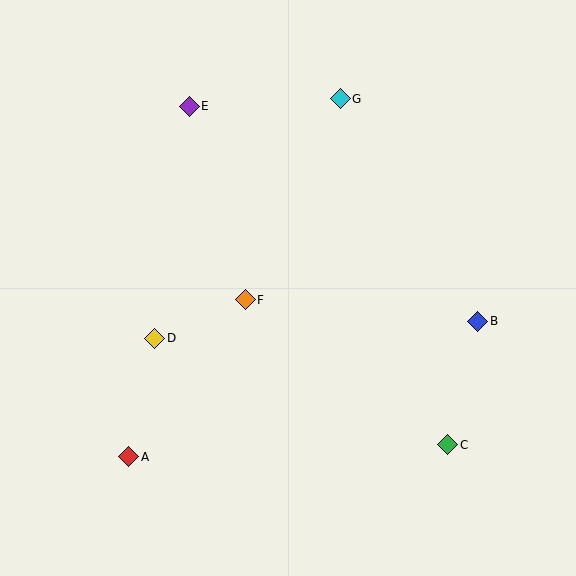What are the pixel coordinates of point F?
Point F is at (245, 300).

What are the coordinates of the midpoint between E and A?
The midpoint between E and A is at (159, 281).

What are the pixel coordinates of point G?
Point G is at (340, 99).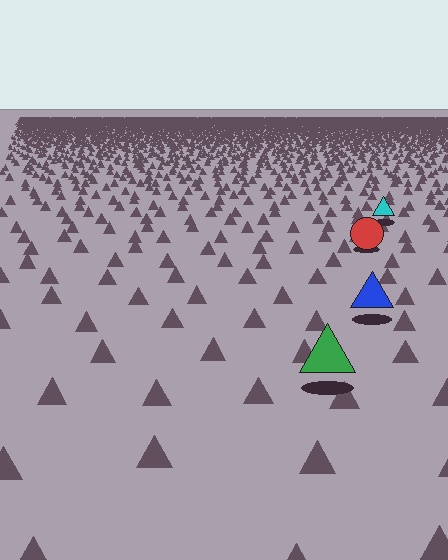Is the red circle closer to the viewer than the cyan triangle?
Yes. The red circle is closer — you can tell from the texture gradient: the ground texture is coarser near it.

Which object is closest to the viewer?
The green triangle is closest. The texture marks near it are larger and more spread out.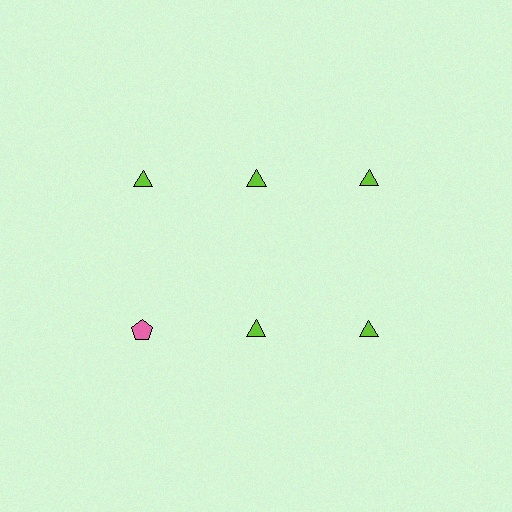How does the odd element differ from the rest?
It differs in both color (pink instead of lime) and shape (pentagon instead of triangle).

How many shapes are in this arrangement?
There are 6 shapes arranged in a grid pattern.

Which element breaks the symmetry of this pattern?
The pink pentagon in the second row, leftmost column breaks the symmetry. All other shapes are lime triangles.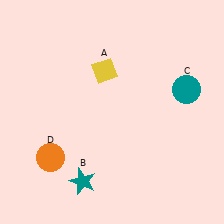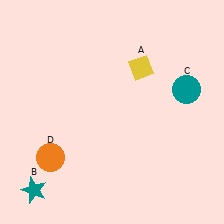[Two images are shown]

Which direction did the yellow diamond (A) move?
The yellow diamond (A) moved right.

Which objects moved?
The objects that moved are: the yellow diamond (A), the teal star (B).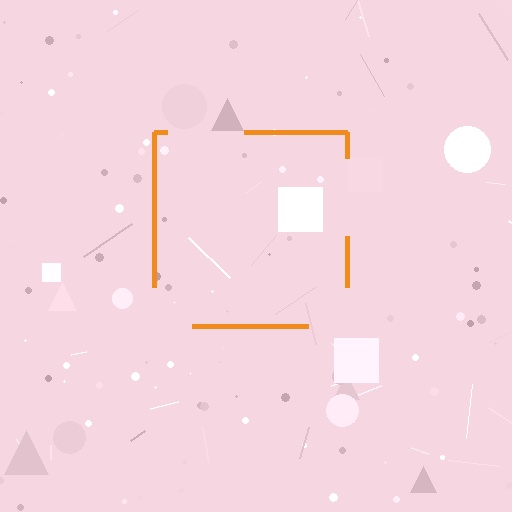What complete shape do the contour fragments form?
The contour fragments form a square.